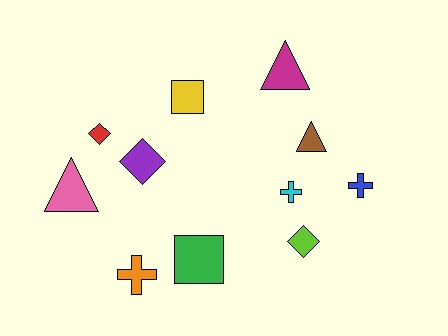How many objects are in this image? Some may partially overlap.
There are 11 objects.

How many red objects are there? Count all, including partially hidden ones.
There is 1 red object.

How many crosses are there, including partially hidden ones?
There are 3 crosses.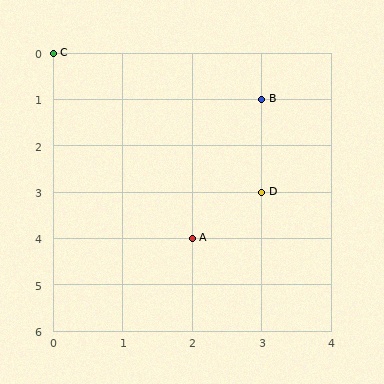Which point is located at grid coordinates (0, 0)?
Point C is at (0, 0).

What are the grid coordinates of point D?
Point D is at grid coordinates (3, 3).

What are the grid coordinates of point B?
Point B is at grid coordinates (3, 1).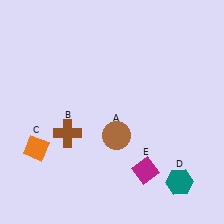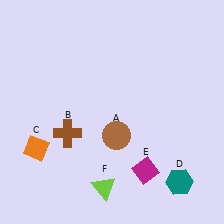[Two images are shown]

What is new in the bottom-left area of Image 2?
A lime triangle (F) was added in the bottom-left area of Image 2.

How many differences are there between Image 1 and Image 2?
There is 1 difference between the two images.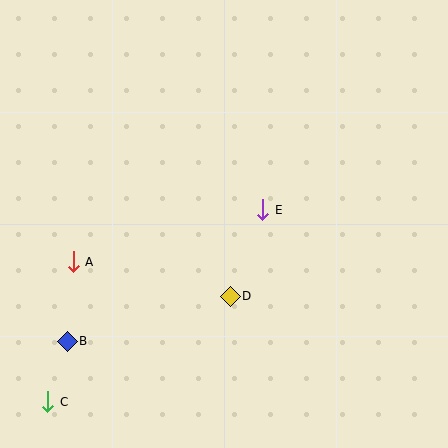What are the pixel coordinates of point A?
Point A is at (73, 262).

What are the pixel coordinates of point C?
Point C is at (48, 402).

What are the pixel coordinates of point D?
Point D is at (230, 296).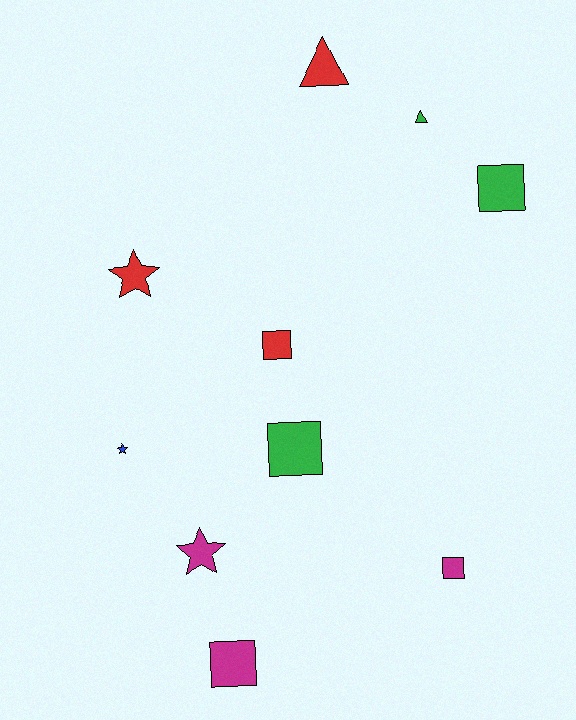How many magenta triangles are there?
There are no magenta triangles.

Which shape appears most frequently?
Square, with 5 objects.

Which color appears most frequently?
Magenta, with 3 objects.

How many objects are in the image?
There are 10 objects.